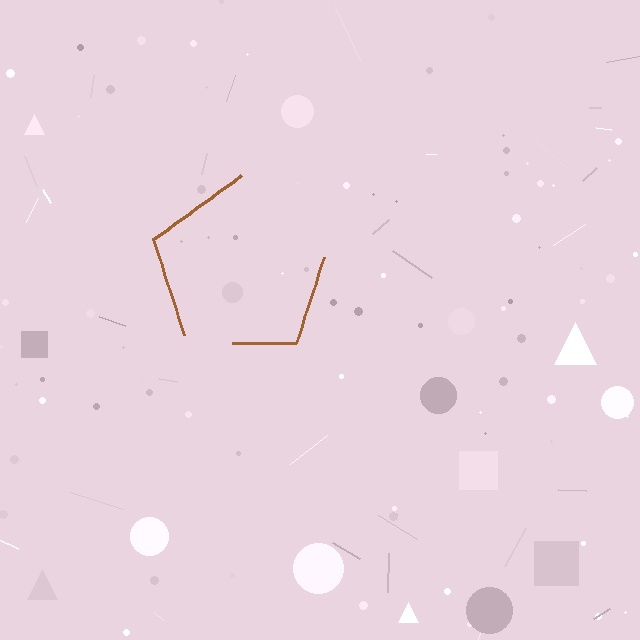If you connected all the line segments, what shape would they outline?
They would outline a pentagon.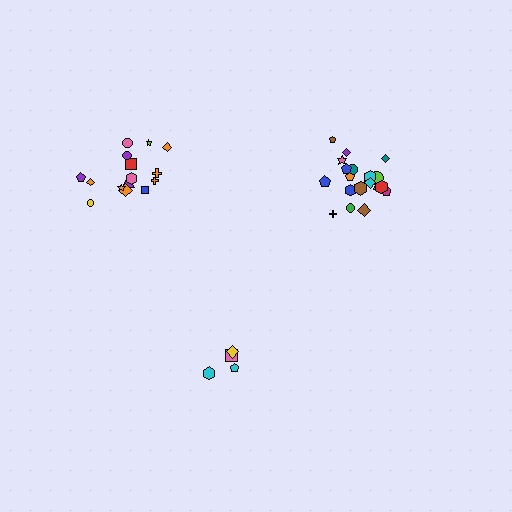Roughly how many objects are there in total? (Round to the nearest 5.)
Roughly 40 objects in total.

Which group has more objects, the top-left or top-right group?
The top-right group.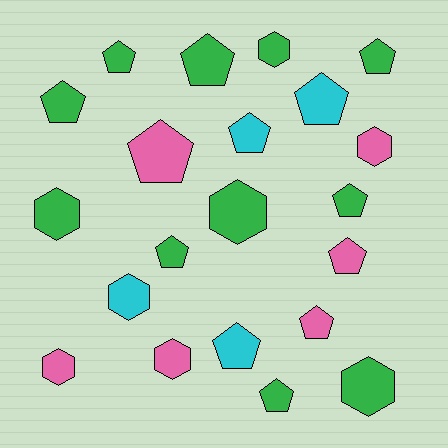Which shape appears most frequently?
Pentagon, with 13 objects.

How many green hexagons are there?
There are 4 green hexagons.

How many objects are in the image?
There are 21 objects.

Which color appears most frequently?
Green, with 11 objects.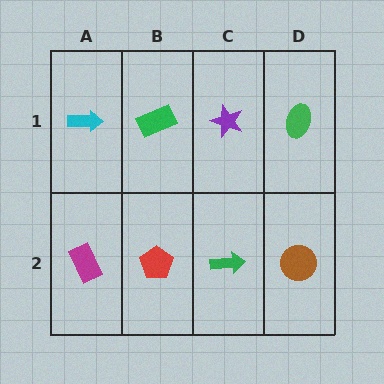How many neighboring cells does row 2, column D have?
2.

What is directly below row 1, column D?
A brown circle.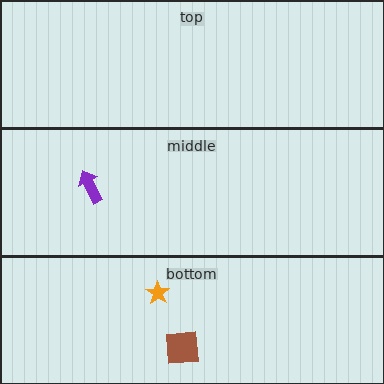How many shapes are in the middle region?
1.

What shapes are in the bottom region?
The brown square, the orange star.